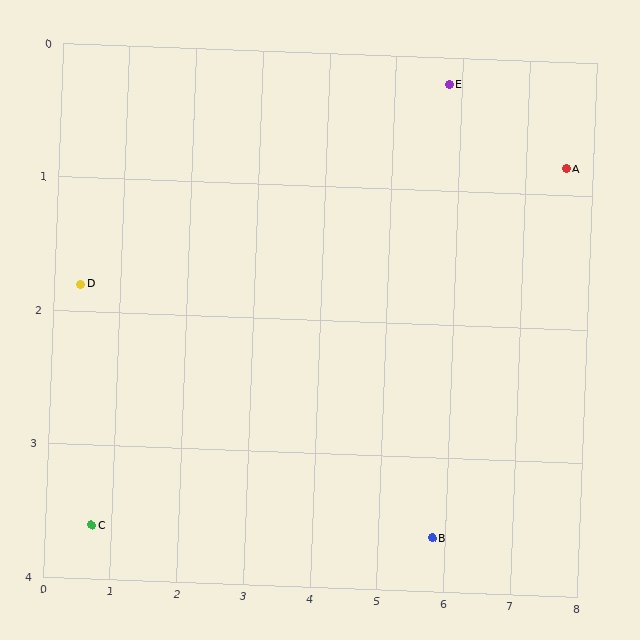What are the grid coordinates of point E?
Point E is at approximately (5.8, 0.2).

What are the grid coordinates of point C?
Point C is at approximately (0.7, 3.6).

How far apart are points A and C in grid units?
Points A and C are about 7.4 grid units apart.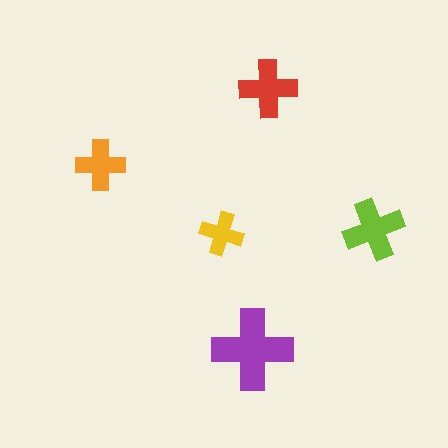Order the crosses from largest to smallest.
the purple one, the lime one, the red one, the orange one, the yellow one.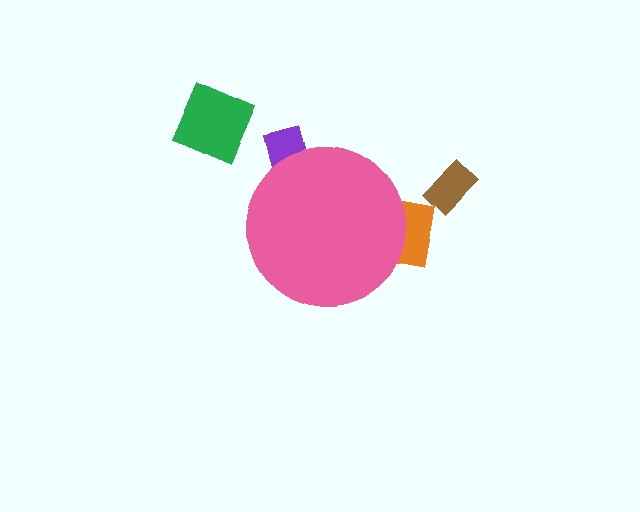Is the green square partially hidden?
No, the green square is fully visible.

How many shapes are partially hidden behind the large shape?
2 shapes are partially hidden.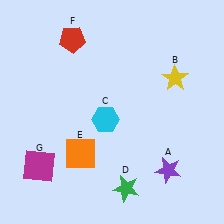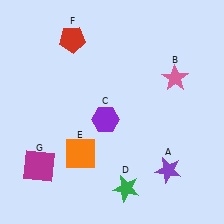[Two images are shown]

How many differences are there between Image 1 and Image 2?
There are 2 differences between the two images.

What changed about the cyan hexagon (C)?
In Image 1, C is cyan. In Image 2, it changed to purple.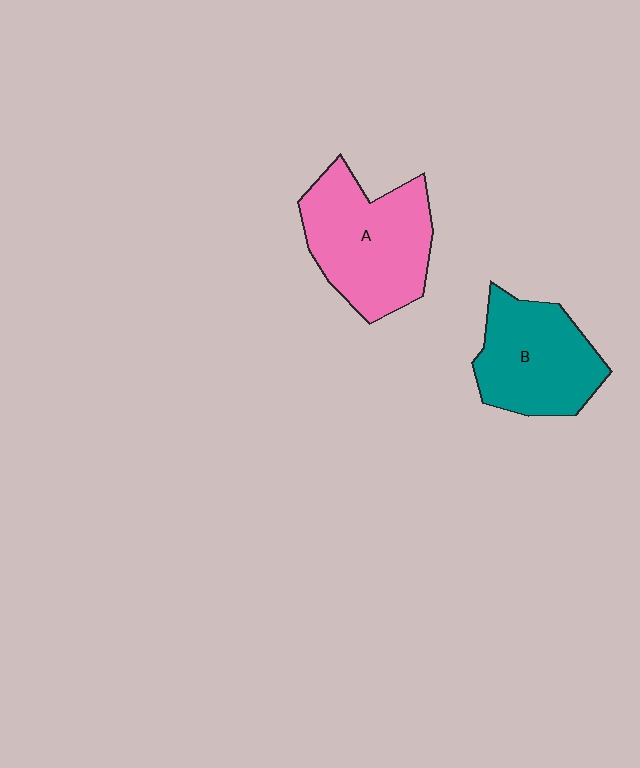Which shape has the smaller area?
Shape B (teal).